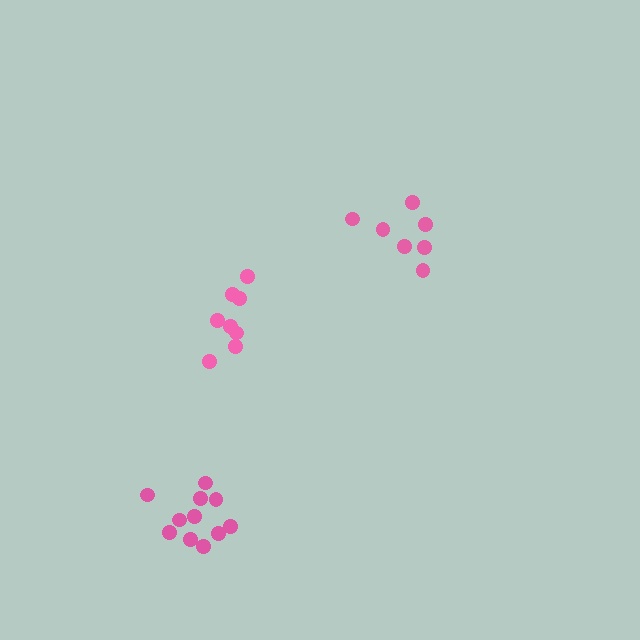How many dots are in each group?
Group 1: 11 dots, Group 2: 7 dots, Group 3: 8 dots (26 total).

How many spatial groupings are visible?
There are 3 spatial groupings.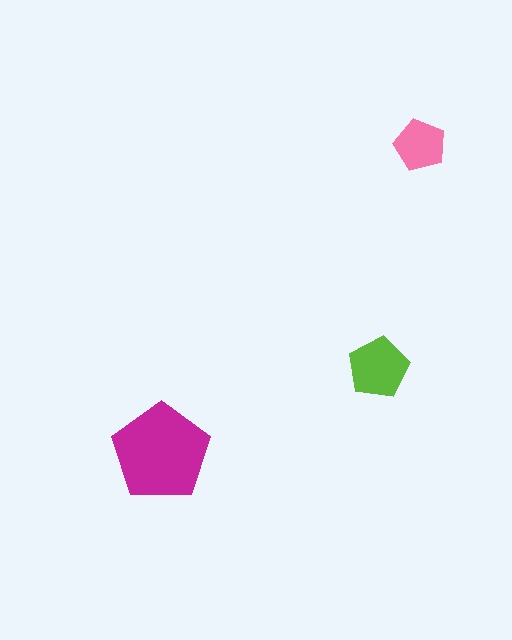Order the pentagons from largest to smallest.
the magenta one, the lime one, the pink one.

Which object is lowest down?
The magenta pentagon is bottommost.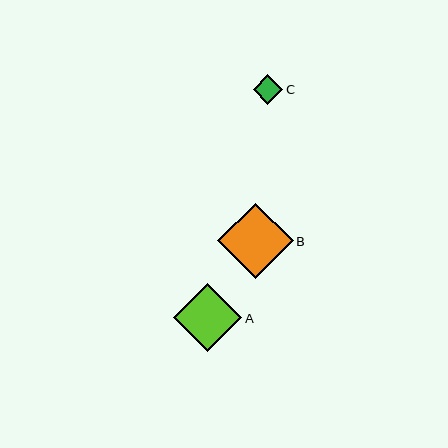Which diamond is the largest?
Diamond B is the largest with a size of approximately 75 pixels.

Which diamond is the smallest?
Diamond C is the smallest with a size of approximately 29 pixels.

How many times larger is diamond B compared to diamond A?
Diamond B is approximately 1.1 times the size of diamond A.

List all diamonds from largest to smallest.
From largest to smallest: B, A, C.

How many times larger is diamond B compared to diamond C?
Diamond B is approximately 2.6 times the size of diamond C.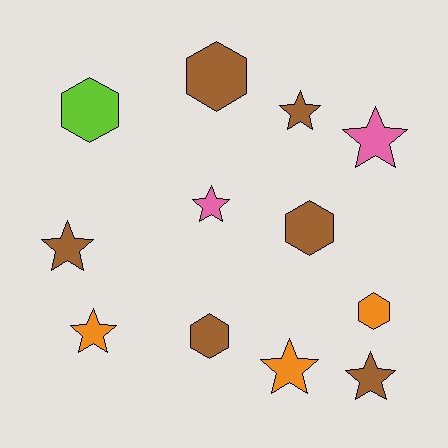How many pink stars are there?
There are 2 pink stars.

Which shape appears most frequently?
Star, with 7 objects.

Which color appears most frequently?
Brown, with 6 objects.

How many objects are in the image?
There are 12 objects.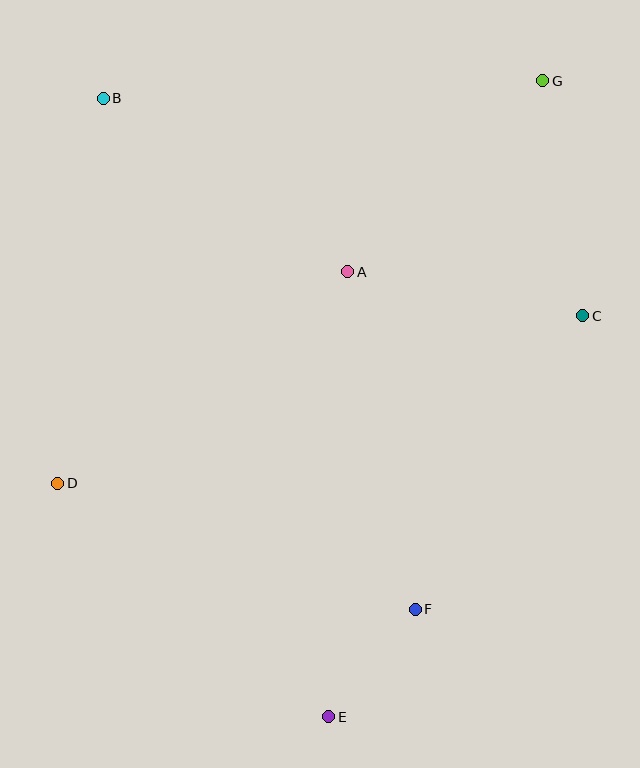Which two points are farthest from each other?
Points E and G are farthest from each other.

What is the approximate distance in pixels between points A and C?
The distance between A and C is approximately 239 pixels.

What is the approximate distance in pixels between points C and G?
The distance between C and G is approximately 238 pixels.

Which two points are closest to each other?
Points E and F are closest to each other.